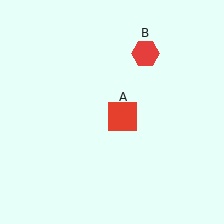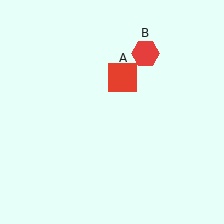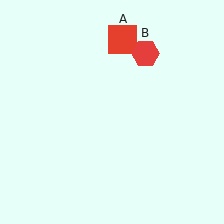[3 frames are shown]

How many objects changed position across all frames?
1 object changed position: red square (object A).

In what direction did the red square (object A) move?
The red square (object A) moved up.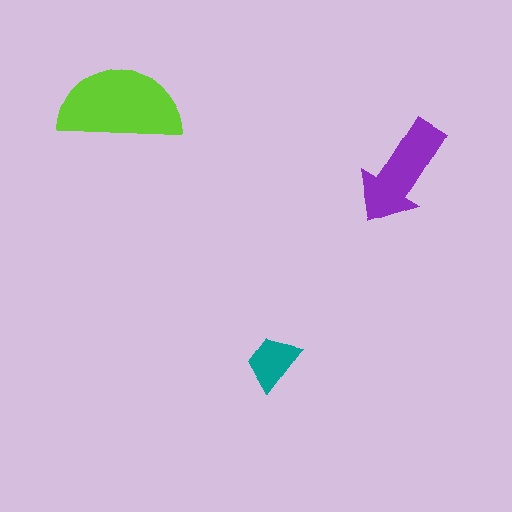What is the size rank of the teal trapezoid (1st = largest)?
3rd.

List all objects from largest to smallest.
The lime semicircle, the purple arrow, the teal trapezoid.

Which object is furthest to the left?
The lime semicircle is leftmost.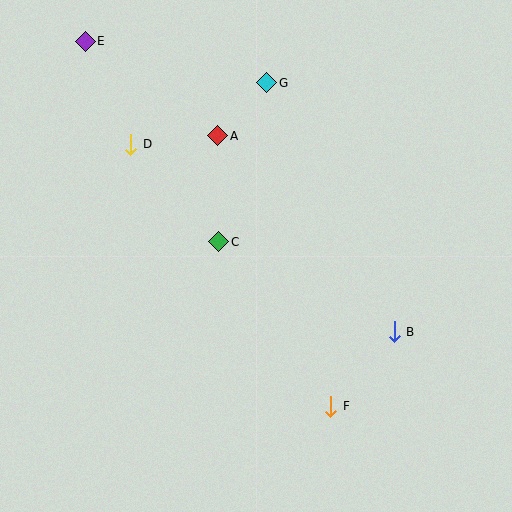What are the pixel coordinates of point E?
Point E is at (85, 41).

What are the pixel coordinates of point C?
Point C is at (219, 242).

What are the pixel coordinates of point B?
Point B is at (394, 332).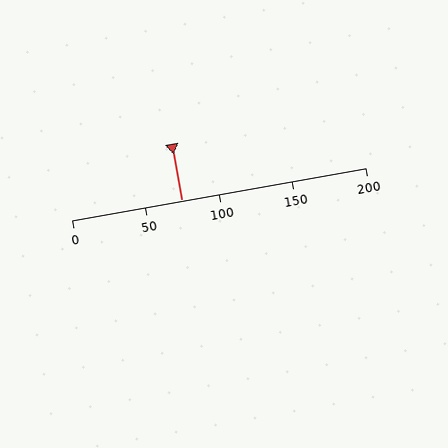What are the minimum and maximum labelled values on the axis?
The axis runs from 0 to 200.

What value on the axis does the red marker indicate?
The marker indicates approximately 75.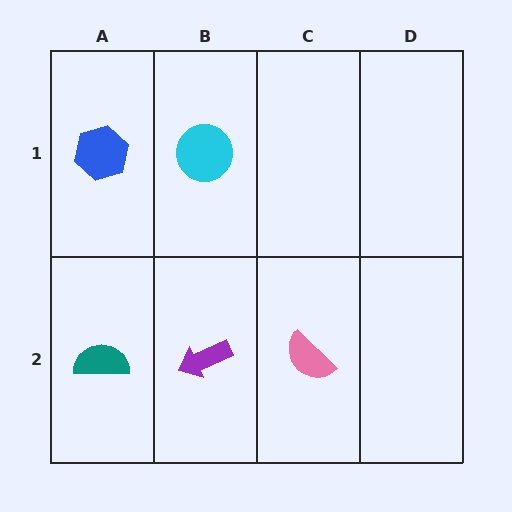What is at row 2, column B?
A purple arrow.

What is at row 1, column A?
A blue hexagon.